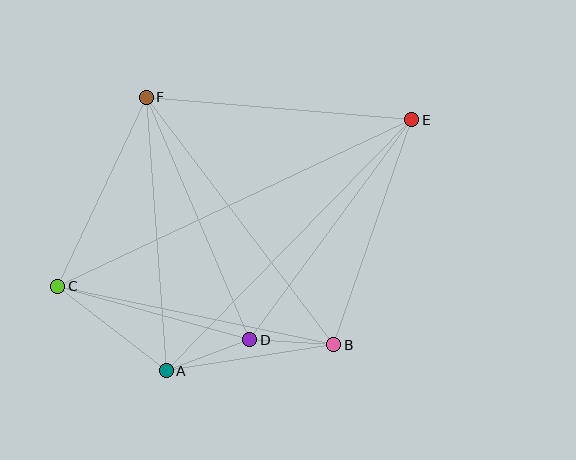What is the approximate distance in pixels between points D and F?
The distance between D and F is approximately 264 pixels.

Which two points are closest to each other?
Points B and D are closest to each other.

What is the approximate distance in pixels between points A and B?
The distance between A and B is approximately 170 pixels.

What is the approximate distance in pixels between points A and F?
The distance between A and F is approximately 274 pixels.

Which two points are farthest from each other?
Points C and E are farthest from each other.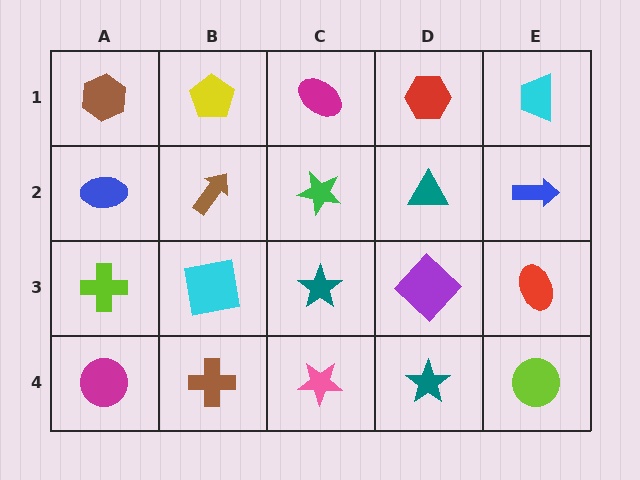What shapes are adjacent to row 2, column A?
A brown hexagon (row 1, column A), a lime cross (row 3, column A), a brown arrow (row 2, column B).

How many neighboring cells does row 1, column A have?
2.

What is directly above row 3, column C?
A green star.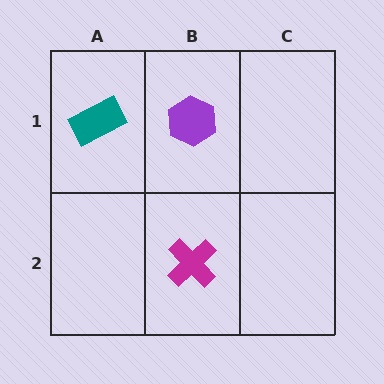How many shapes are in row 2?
1 shape.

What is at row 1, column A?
A teal rectangle.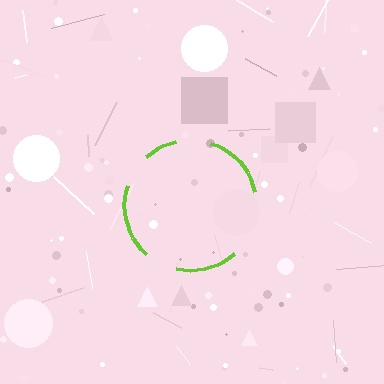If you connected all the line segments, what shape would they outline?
They would outline a circle.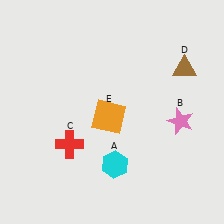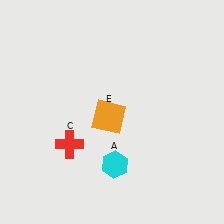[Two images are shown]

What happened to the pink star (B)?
The pink star (B) was removed in Image 2. It was in the bottom-right area of Image 1.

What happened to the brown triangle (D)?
The brown triangle (D) was removed in Image 2. It was in the top-right area of Image 1.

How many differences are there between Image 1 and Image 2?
There are 2 differences between the two images.